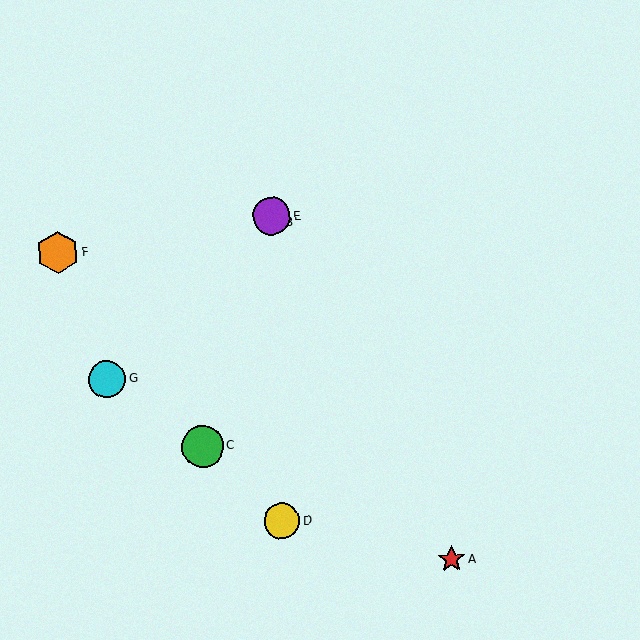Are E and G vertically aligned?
No, E is at x≈271 and G is at x≈107.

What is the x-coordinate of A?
Object A is at x≈452.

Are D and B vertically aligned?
Yes, both are at x≈282.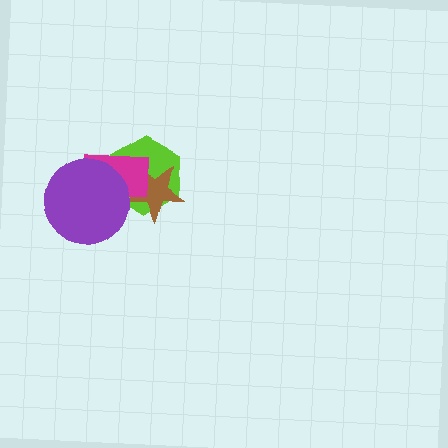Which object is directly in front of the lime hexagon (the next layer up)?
The brown star is directly in front of the lime hexagon.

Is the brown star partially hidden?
Yes, it is partially covered by another shape.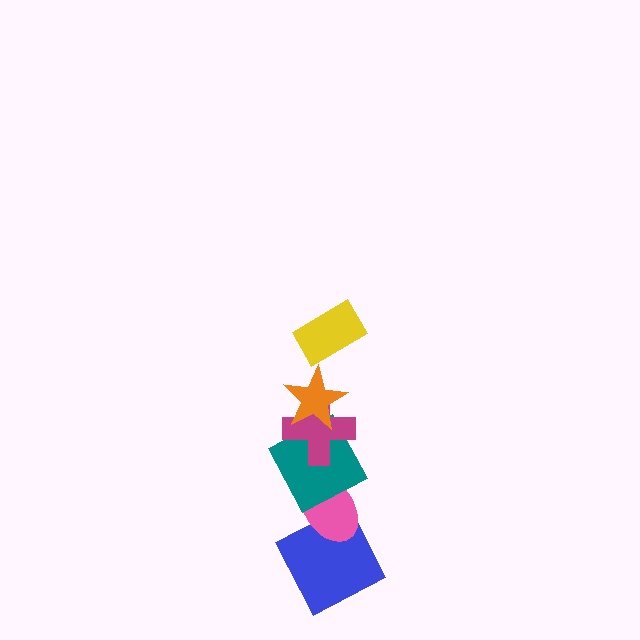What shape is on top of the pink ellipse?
The teal square is on top of the pink ellipse.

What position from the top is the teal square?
The teal square is 4th from the top.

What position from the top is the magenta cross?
The magenta cross is 3rd from the top.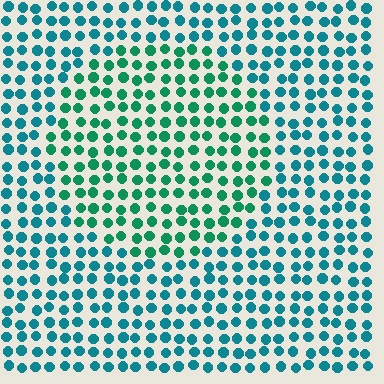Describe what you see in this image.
The image is filled with small teal elements in a uniform arrangement. A circle-shaped region is visible where the elements are tinted to a slightly different hue, forming a subtle color boundary.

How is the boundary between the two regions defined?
The boundary is defined purely by a slight shift in hue (about 30 degrees). Spacing, size, and orientation are identical on both sides.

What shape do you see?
I see a circle.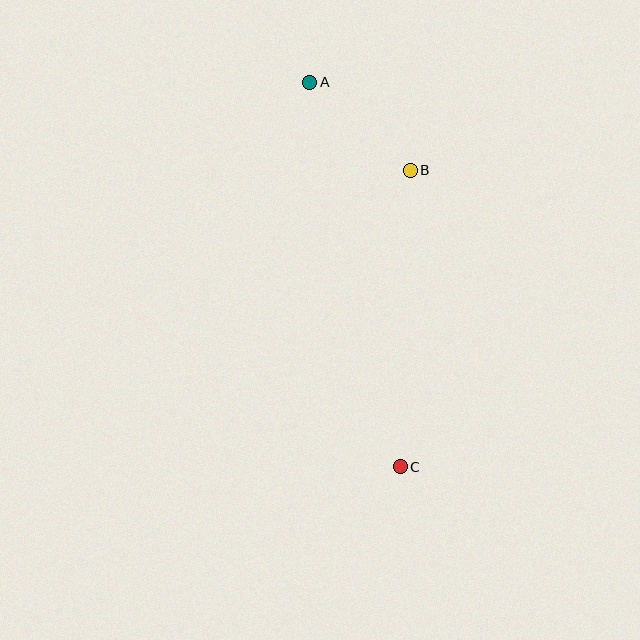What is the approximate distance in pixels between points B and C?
The distance between B and C is approximately 297 pixels.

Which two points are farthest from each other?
Points A and C are farthest from each other.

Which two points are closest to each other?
Points A and B are closest to each other.